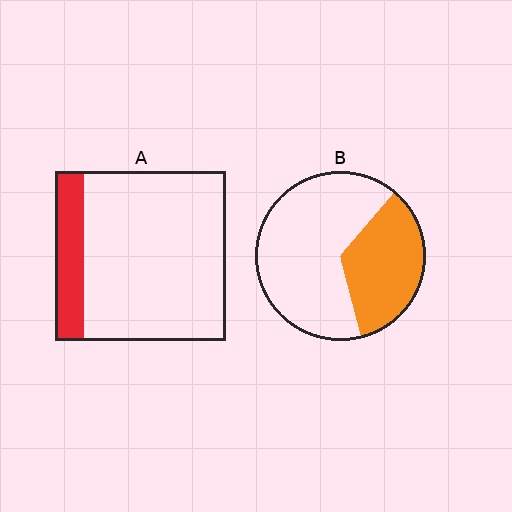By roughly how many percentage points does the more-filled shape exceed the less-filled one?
By roughly 20 percentage points (B over A).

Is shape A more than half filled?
No.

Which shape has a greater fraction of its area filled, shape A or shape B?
Shape B.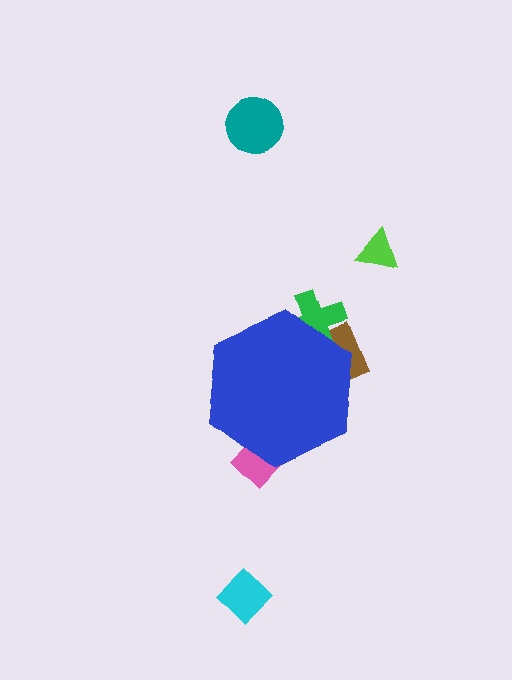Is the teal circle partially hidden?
No, the teal circle is fully visible.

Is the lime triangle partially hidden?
No, the lime triangle is fully visible.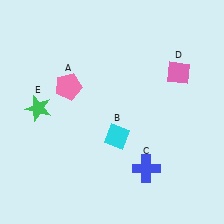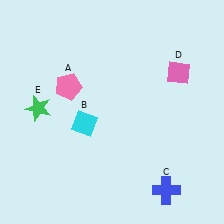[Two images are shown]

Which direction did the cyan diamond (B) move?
The cyan diamond (B) moved left.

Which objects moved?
The objects that moved are: the cyan diamond (B), the blue cross (C).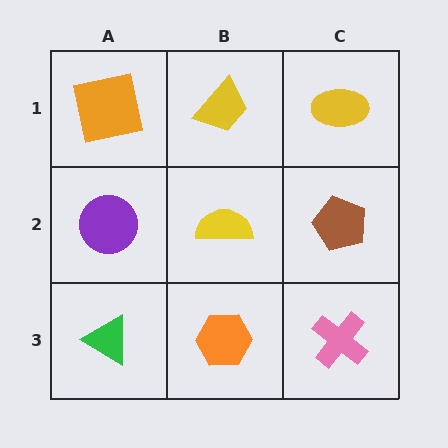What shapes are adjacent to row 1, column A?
A purple circle (row 2, column A), a yellow trapezoid (row 1, column B).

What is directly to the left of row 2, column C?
A yellow semicircle.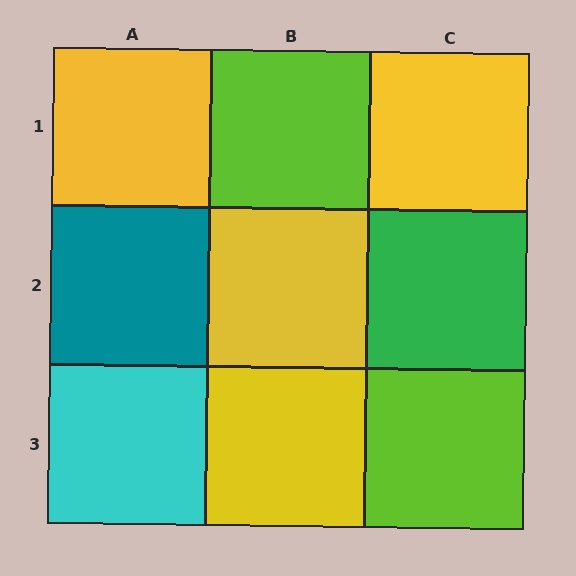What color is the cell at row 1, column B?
Lime.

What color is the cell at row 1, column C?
Yellow.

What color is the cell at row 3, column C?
Lime.